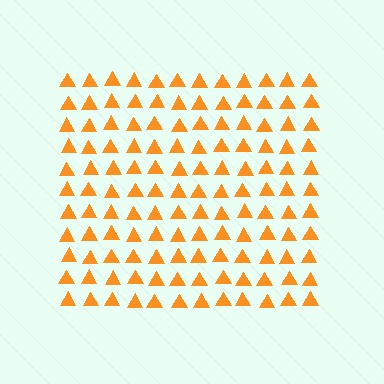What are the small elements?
The small elements are triangles.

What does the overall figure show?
The overall figure shows a square.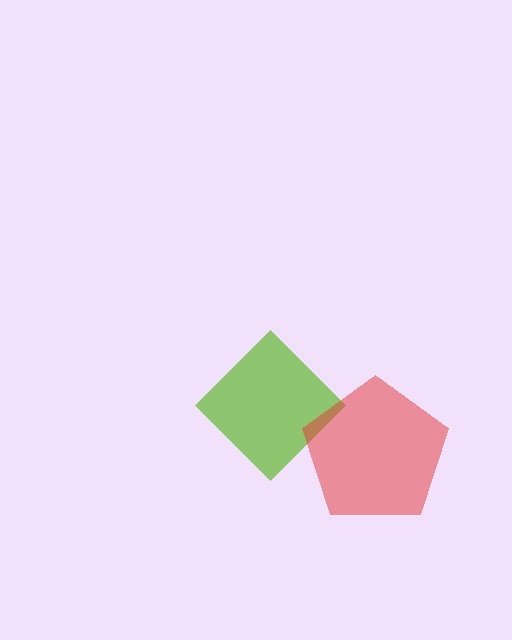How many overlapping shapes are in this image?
There are 2 overlapping shapes in the image.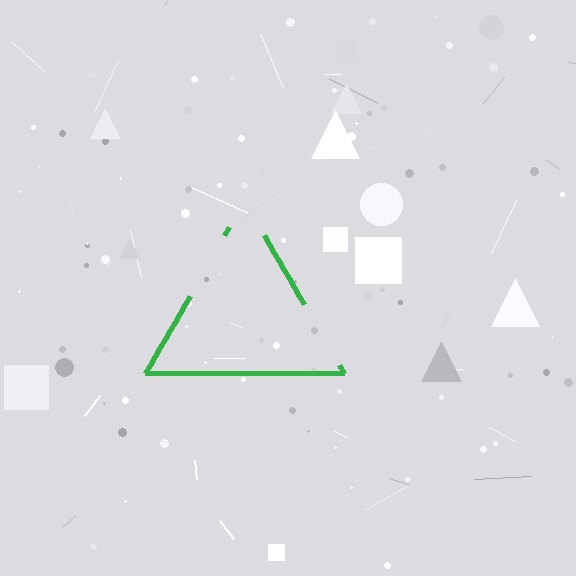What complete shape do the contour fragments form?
The contour fragments form a triangle.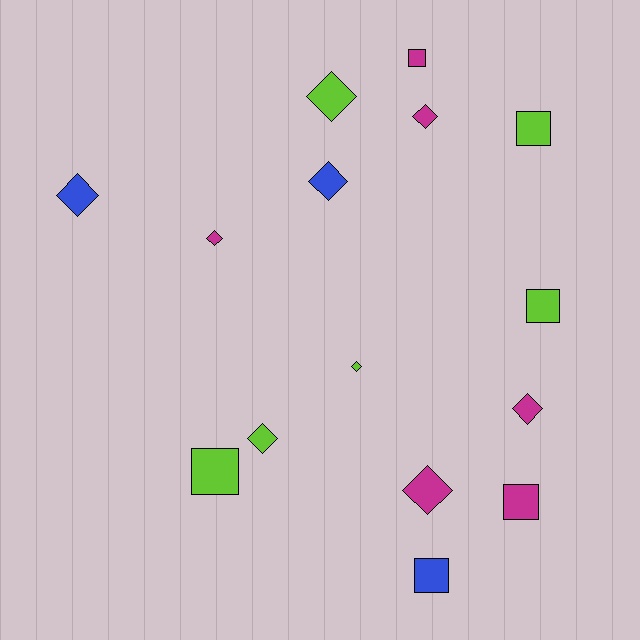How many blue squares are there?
There is 1 blue square.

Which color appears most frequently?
Magenta, with 6 objects.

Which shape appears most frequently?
Diamond, with 9 objects.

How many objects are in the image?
There are 15 objects.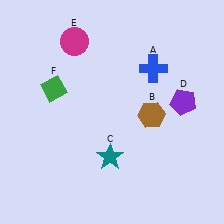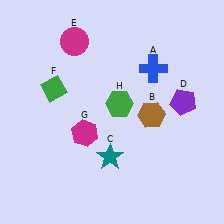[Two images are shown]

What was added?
A magenta hexagon (G), a green hexagon (H) were added in Image 2.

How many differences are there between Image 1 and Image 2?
There are 2 differences between the two images.